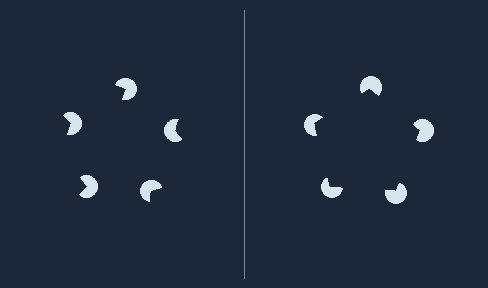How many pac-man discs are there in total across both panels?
10 — 5 on each side.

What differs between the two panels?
The pac-man discs are positioned identically on both sides; only the wedge orientations differ. On the right they align to a pentagon; on the left they are misaligned.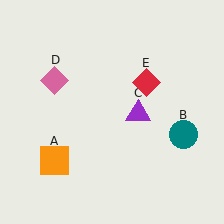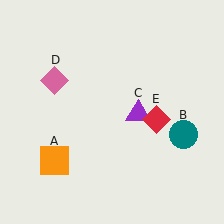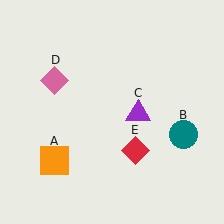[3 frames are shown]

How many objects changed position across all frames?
1 object changed position: red diamond (object E).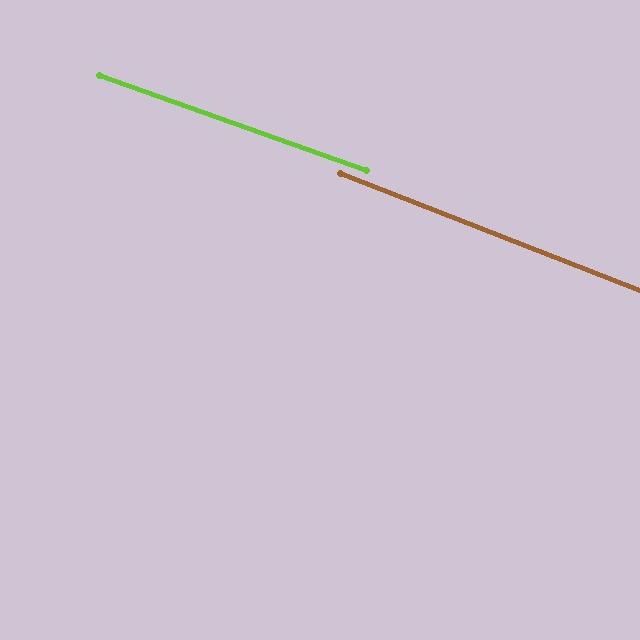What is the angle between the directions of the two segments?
Approximately 2 degrees.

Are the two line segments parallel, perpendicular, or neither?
Parallel — their directions differ by only 1.7°.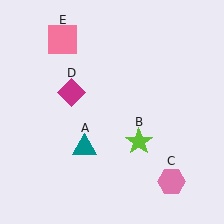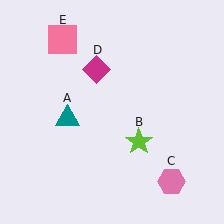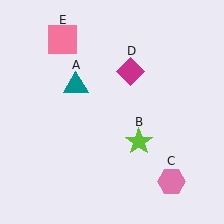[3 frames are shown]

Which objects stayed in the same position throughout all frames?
Lime star (object B) and pink hexagon (object C) and pink square (object E) remained stationary.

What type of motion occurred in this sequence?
The teal triangle (object A), magenta diamond (object D) rotated clockwise around the center of the scene.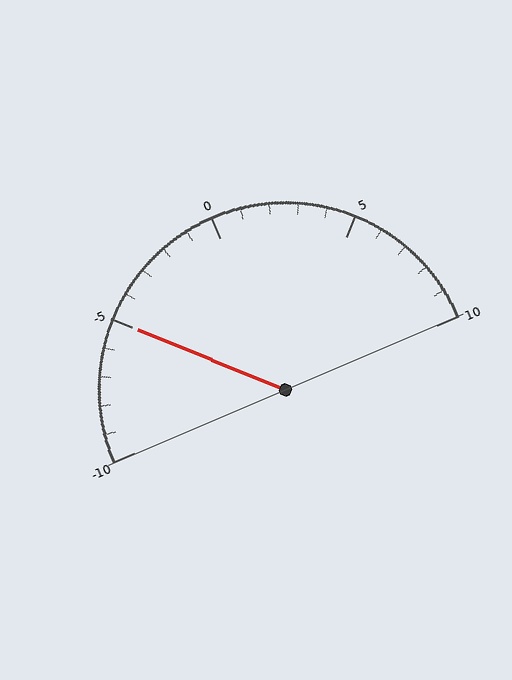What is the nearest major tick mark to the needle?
The nearest major tick mark is -5.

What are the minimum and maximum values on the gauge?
The gauge ranges from -10 to 10.